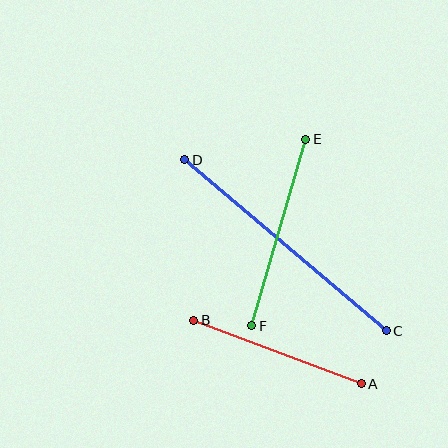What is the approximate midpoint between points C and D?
The midpoint is at approximately (286, 245) pixels.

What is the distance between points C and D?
The distance is approximately 264 pixels.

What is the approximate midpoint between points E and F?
The midpoint is at approximately (279, 233) pixels.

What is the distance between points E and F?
The distance is approximately 194 pixels.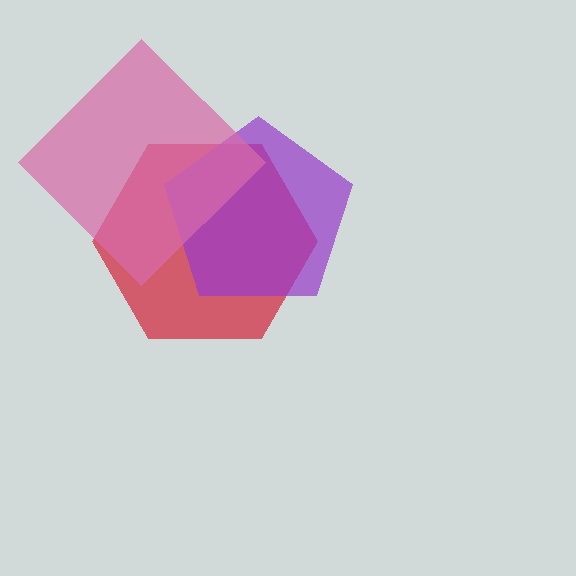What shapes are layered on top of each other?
The layered shapes are: a red hexagon, a purple pentagon, a pink diamond.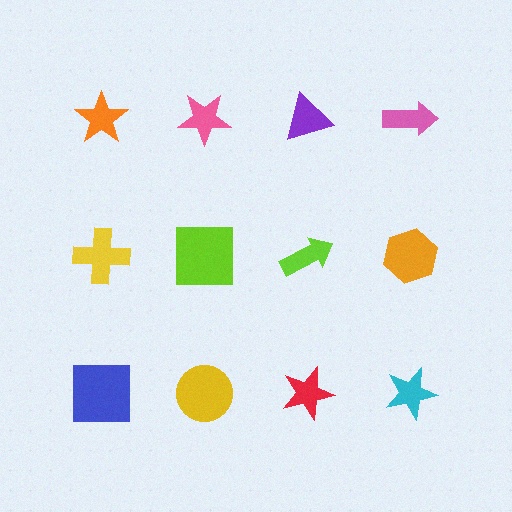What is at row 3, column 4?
A cyan star.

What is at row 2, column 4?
An orange hexagon.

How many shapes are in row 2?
4 shapes.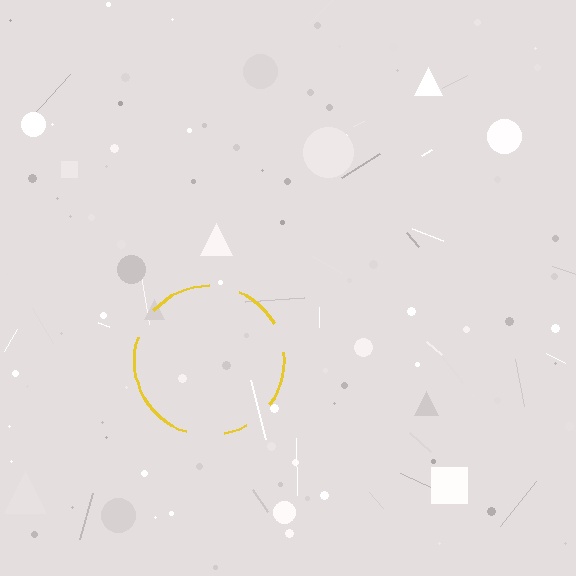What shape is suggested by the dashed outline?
The dashed outline suggests a circle.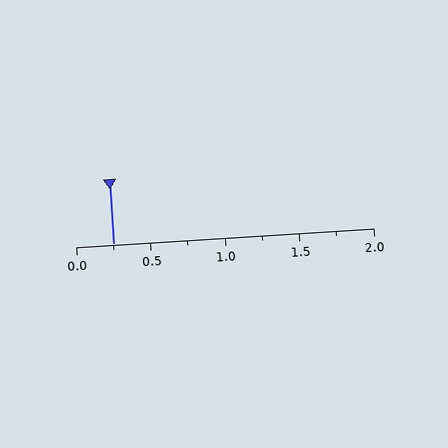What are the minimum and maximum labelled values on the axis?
The axis runs from 0.0 to 2.0.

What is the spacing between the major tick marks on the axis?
The major ticks are spaced 0.5 apart.